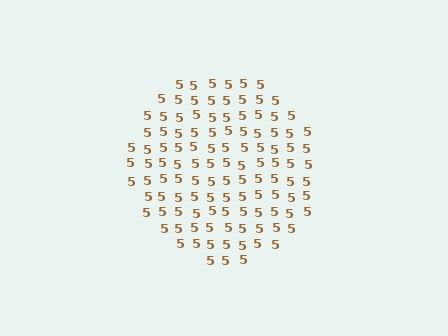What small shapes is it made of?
It is made of small digit 5's.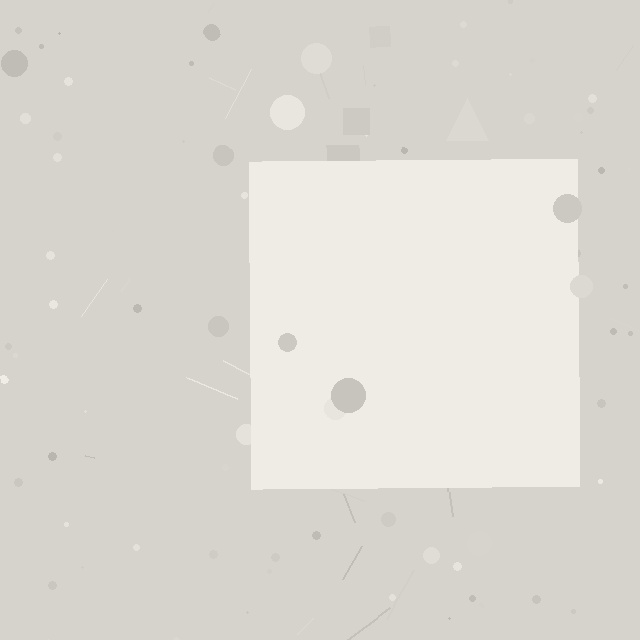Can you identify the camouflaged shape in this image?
The camouflaged shape is a square.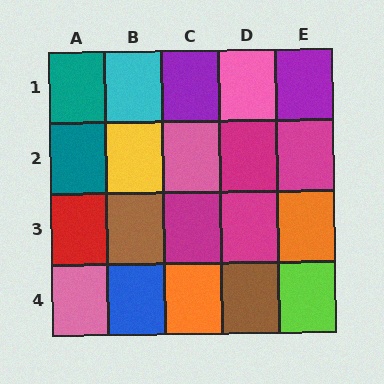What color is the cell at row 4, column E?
Lime.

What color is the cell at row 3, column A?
Red.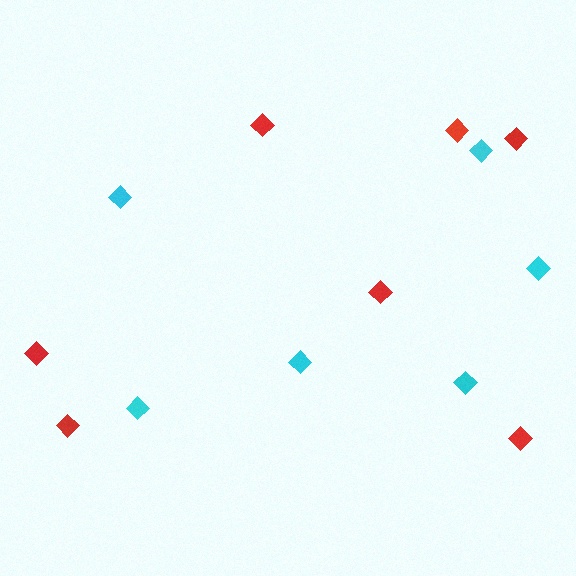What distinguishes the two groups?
There are 2 groups: one group of cyan diamonds (6) and one group of red diamonds (7).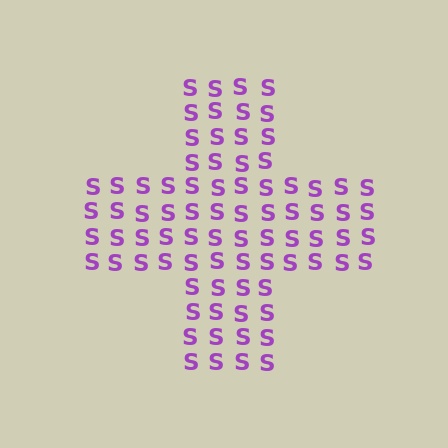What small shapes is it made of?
It is made of small letter S's.